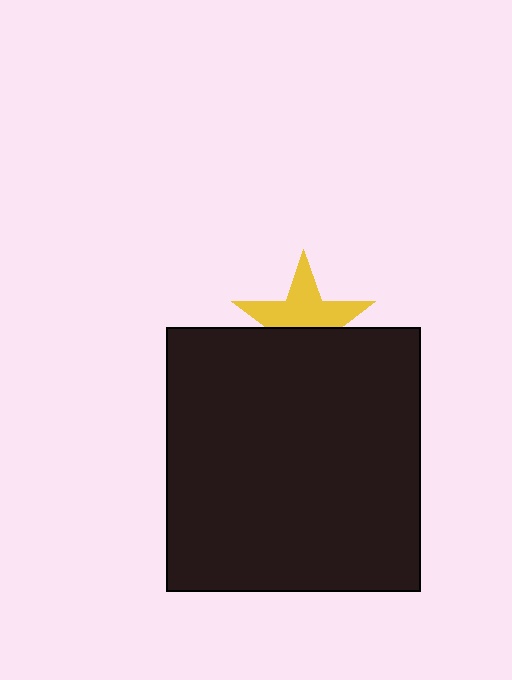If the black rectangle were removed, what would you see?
You would see the complete yellow star.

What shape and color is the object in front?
The object in front is a black rectangle.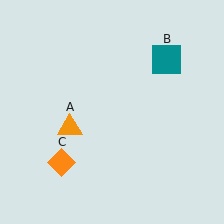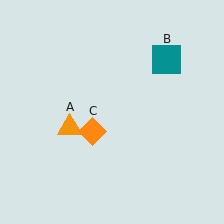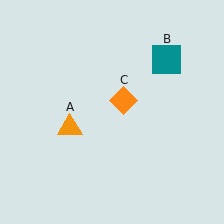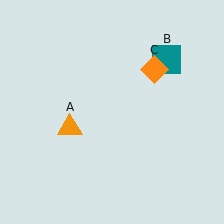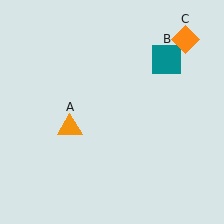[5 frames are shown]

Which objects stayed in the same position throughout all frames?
Orange triangle (object A) and teal square (object B) remained stationary.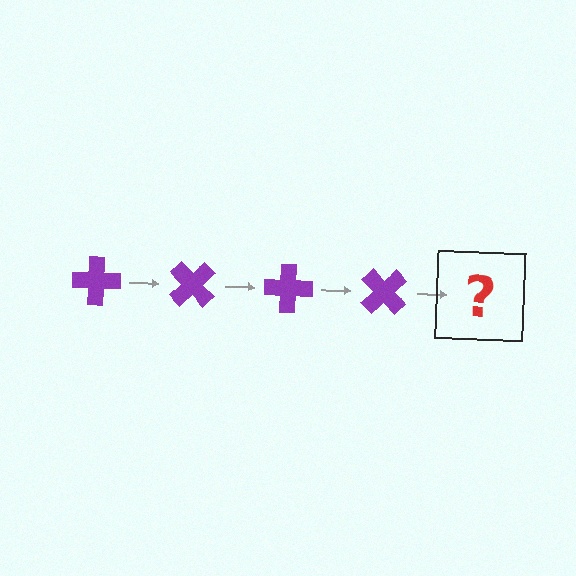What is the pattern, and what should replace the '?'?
The pattern is that the cross rotates 45 degrees each step. The '?' should be a purple cross rotated 180 degrees.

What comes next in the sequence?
The next element should be a purple cross rotated 180 degrees.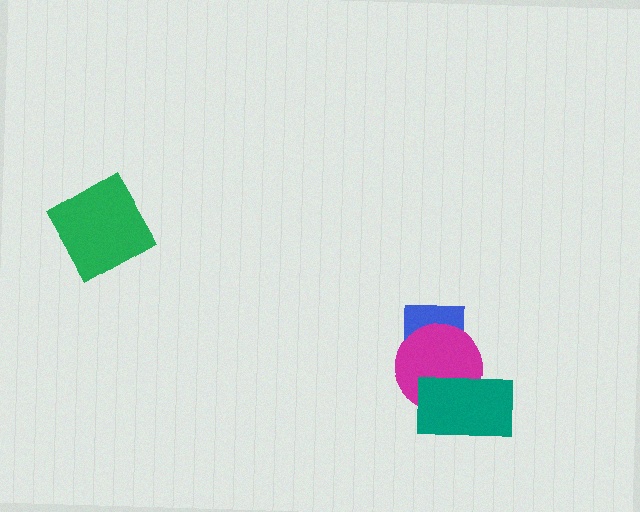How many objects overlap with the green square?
0 objects overlap with the green square.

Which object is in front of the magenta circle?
The teal rectangle is in front of the magenta circle.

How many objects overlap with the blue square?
1 object overlaps with the blue square.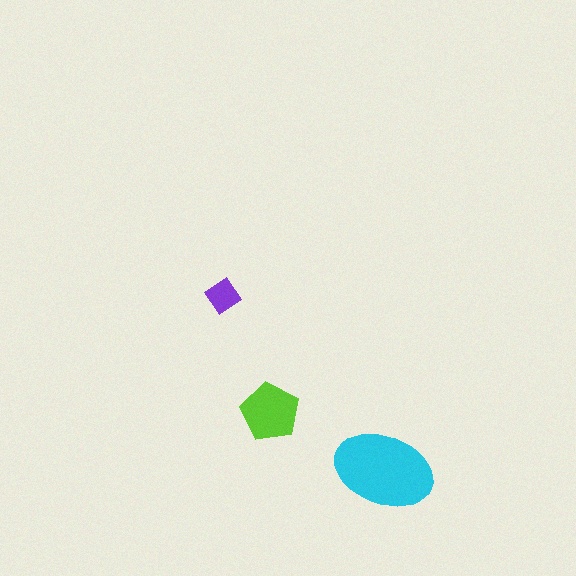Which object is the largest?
The cyan ellipse.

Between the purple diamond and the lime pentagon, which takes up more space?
The lime pentagon.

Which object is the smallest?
The purple diamond.